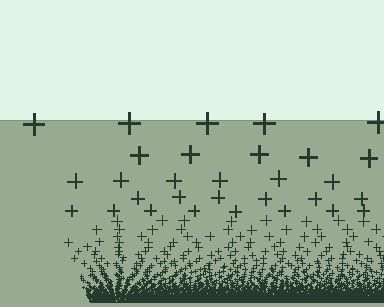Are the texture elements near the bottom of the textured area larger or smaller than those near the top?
Smaller. The gradient is inverted — elements near the bottom are smaller and denser.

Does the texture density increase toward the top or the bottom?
Density increases toward the bottom.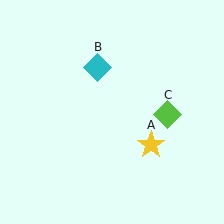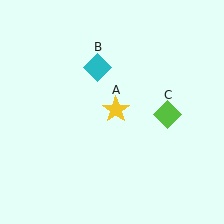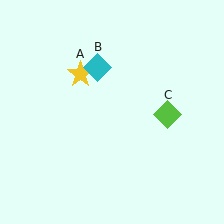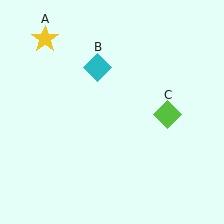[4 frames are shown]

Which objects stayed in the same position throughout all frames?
Cyan diamond (object B) and lime diamond (object C) remained stationary.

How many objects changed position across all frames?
1 object changed position: yellow star (object A).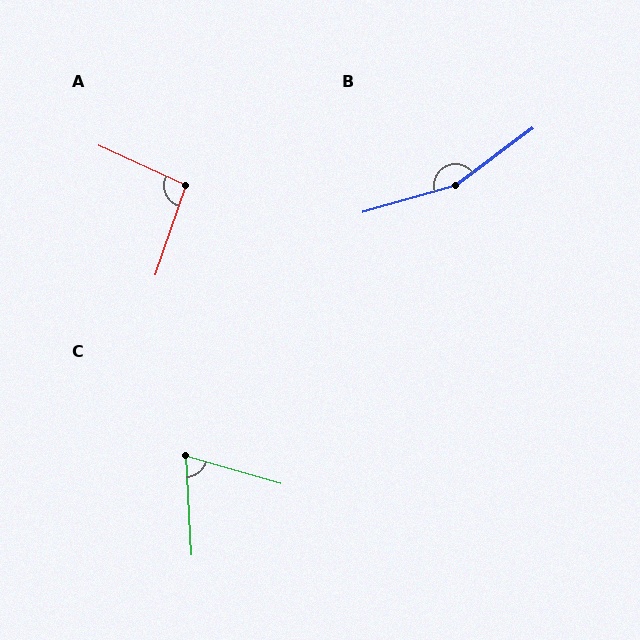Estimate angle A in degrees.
Approximately 95 degrees.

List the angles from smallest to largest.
C (71°), A (95°), B (160°).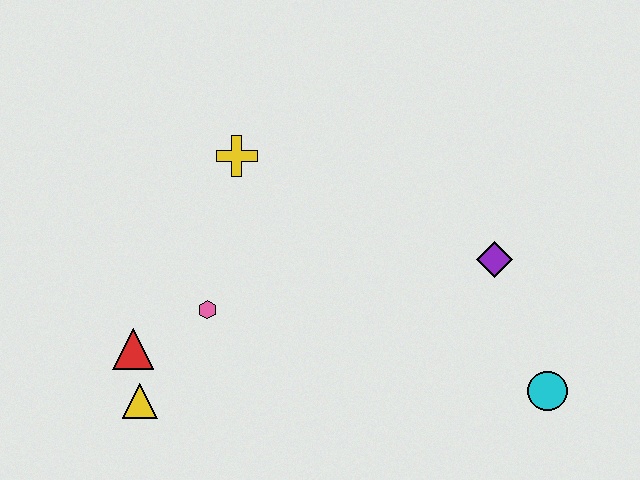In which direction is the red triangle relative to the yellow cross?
The red triangle is below the yellow cross.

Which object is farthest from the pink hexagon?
The cyan circle is farthest from the pink hexagon.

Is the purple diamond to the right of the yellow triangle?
Yes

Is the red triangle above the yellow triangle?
Yes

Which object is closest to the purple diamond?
The cyan circle is closest to the purple diamond.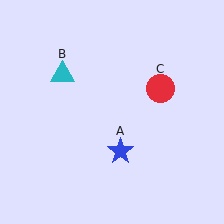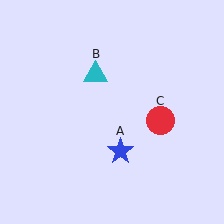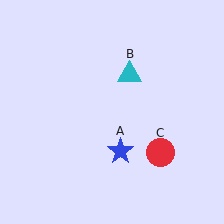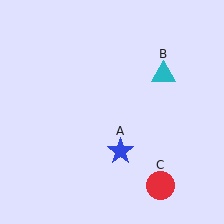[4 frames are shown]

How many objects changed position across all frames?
2 objects changed position: cyan triangle (object B), red circle (object C).